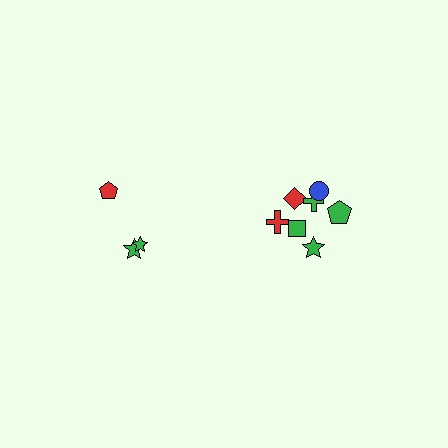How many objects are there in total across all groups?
There are 10 objects.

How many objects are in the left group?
There are 3 objects.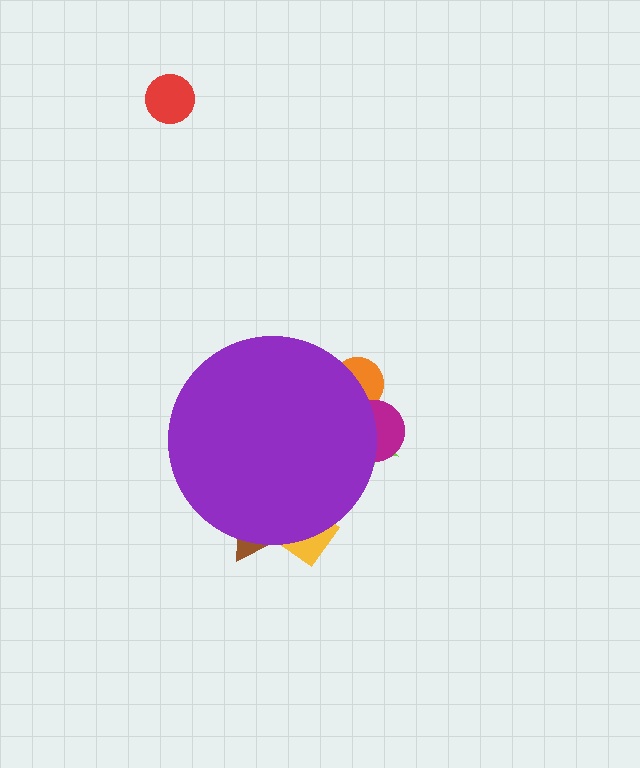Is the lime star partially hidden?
Yes, the lime star is partially hidden behind the purple circle.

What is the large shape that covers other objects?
A purple circle.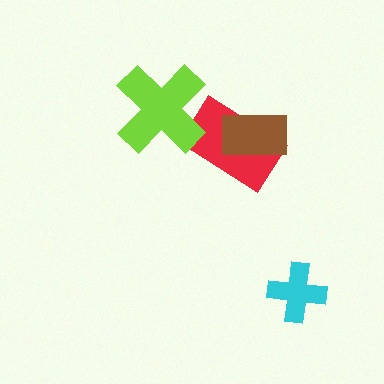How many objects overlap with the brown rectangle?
1 object overlaps with the brown rectangle.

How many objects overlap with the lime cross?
1 object overlaps with the lime cross.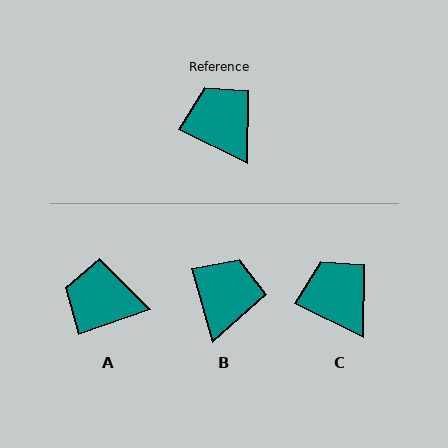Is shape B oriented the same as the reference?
No, it is off by about 48 degrees.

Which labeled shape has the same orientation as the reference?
C.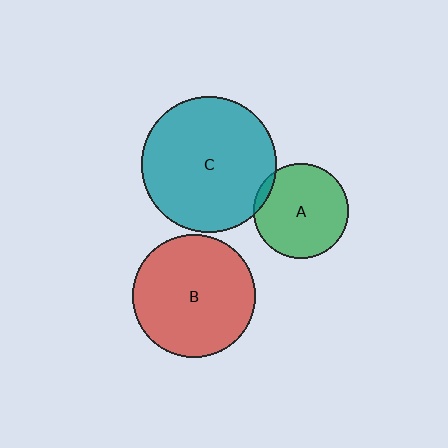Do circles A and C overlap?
Yes.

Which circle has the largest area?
Circle C (teal).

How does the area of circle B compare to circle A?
Approximately 1.7 times.